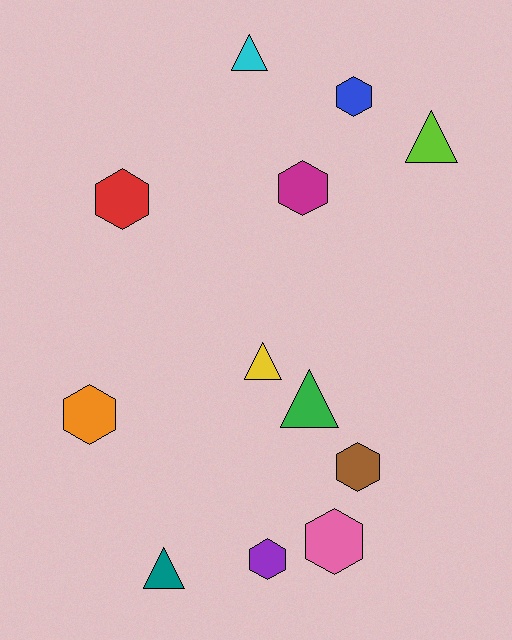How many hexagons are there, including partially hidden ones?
There are 7 hexagons.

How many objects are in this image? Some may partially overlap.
There are 12 objects.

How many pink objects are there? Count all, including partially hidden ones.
There is 1 pink object.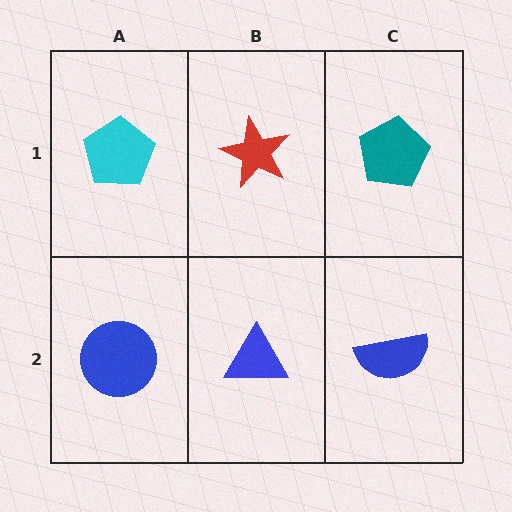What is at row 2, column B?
A blue triangle.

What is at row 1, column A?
A cyan pentagon.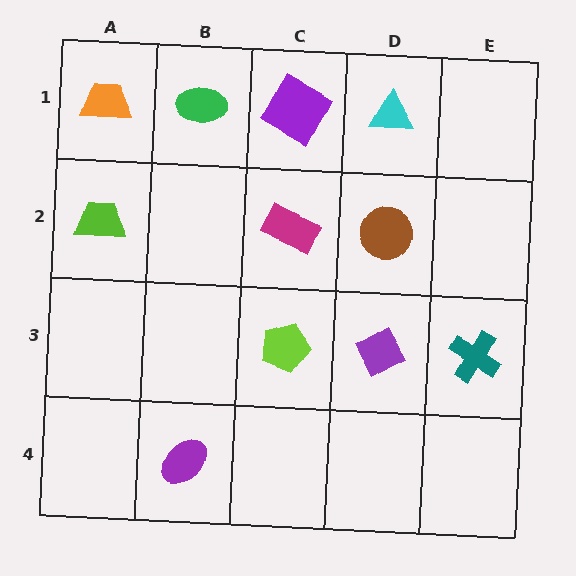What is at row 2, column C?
A magenta rectangle.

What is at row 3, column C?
A lime pentagon.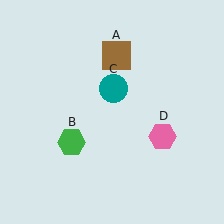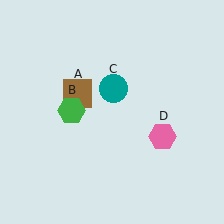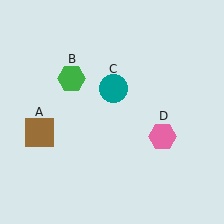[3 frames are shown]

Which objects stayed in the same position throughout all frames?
Teal circle (object C) and pink hexagon (object D) remained stationary.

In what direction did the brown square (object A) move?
The brown square (object A) moved down and to the left.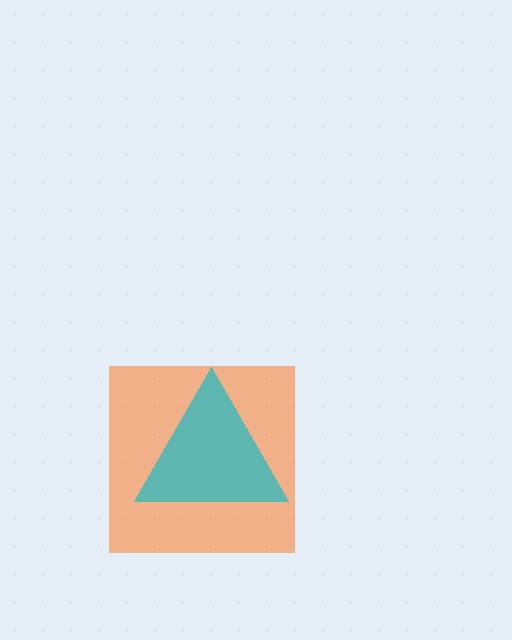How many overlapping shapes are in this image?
There are 2 overlapping shapes in the image.